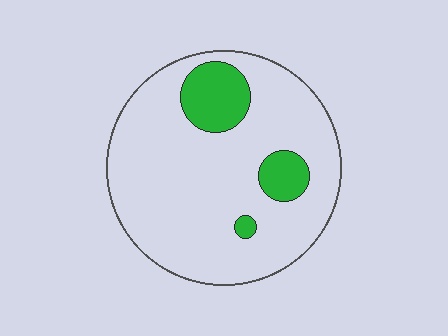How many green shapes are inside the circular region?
3.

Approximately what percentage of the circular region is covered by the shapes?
Approximately 15%.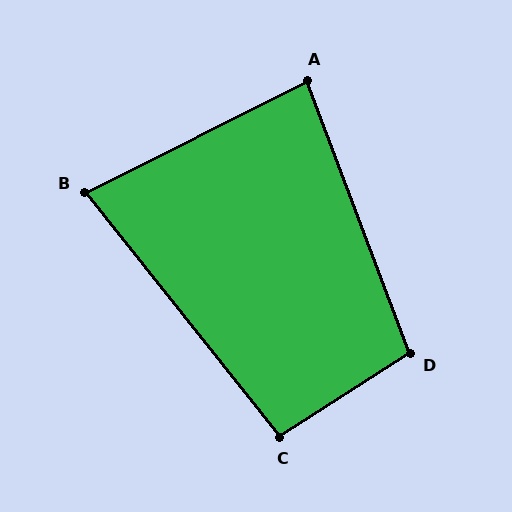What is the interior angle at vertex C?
Approximately 96 degrees (obtuse).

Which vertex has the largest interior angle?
D, at approximately 102 degrees.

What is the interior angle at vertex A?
Approximately 84 degrees (acute).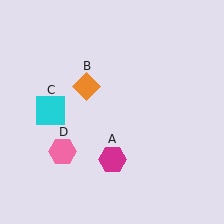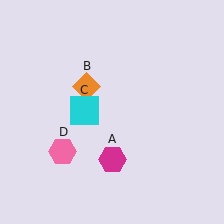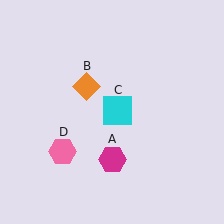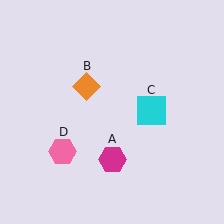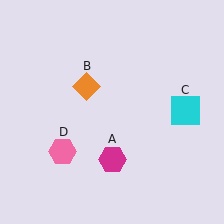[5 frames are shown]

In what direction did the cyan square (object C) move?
The cyan square (object C) moved right.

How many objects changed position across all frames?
1 object changed position: cyan square (object C).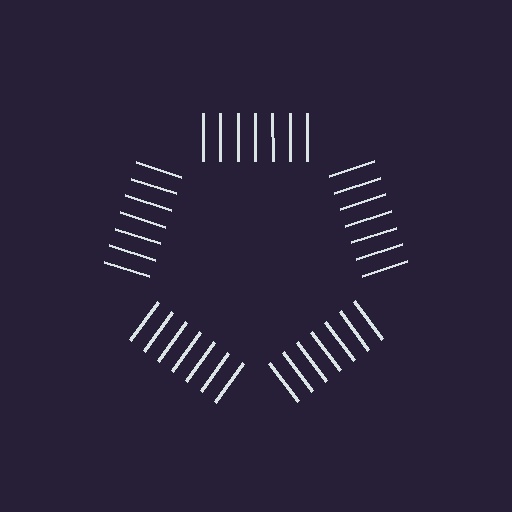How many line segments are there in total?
35 — 7 along each of the 5 edges.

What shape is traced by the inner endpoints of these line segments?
An illusory pentagon — the line segments terminate on its edges but no continuous stroke is drawn.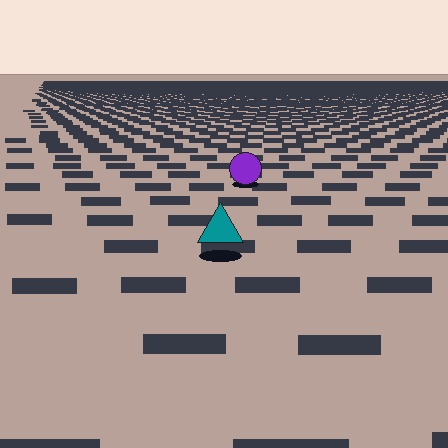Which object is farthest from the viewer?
The purple circle is farthest from the viewer. It appears smaller and the ground texture around it is denser.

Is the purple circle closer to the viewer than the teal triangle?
No. The teal triangle is closer — you can tell from the texture gradient: the ground texture is coarser near it.